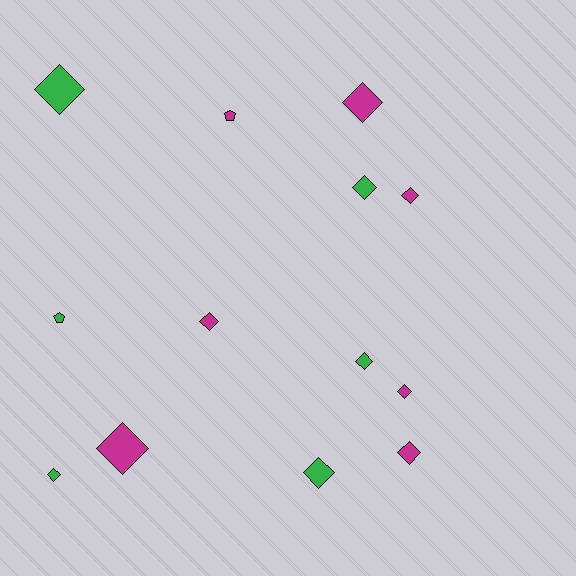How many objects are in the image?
There are 13 objects.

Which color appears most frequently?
Magenta, with 7 objects.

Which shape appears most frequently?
Diamond, with 11 objects.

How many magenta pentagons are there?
There is 1 magenta pentagon.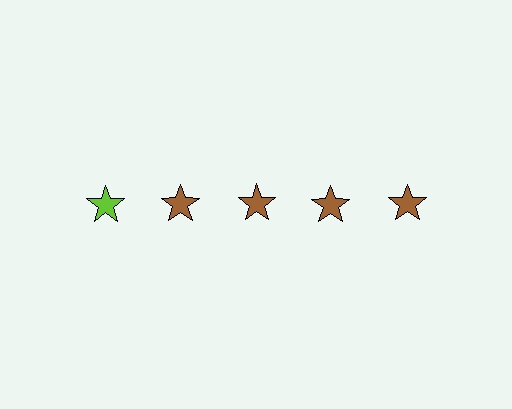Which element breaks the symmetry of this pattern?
The lime star in the top row, leftmost column breaks the symmetry. All other shapes are brown stars.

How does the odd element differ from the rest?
It has a different color: lime instead of brown.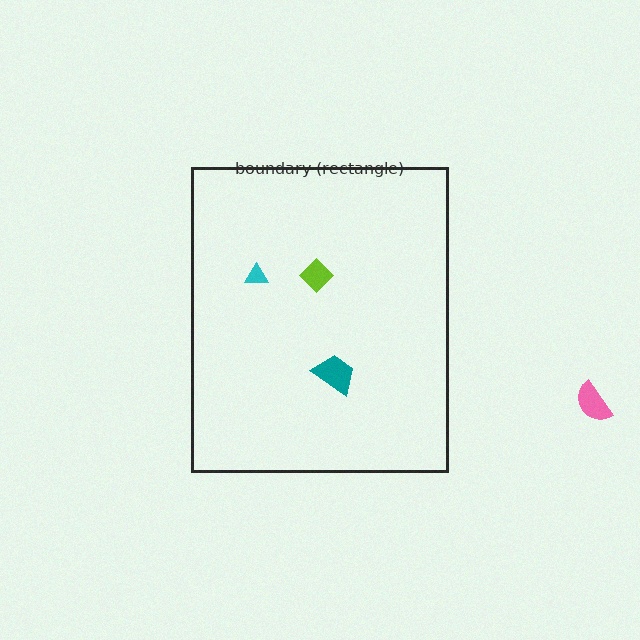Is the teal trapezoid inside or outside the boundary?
Inside.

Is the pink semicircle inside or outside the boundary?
Outside.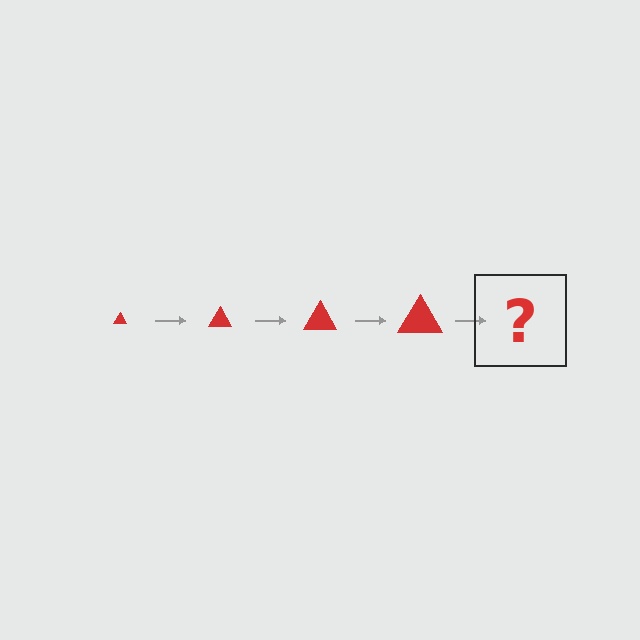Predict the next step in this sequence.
The next step is a red triangle, larger than the previous one.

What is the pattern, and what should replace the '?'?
The pattern is that the triangle gets progressively larger each step. The '?' should be a red triangle, larger than the previous one.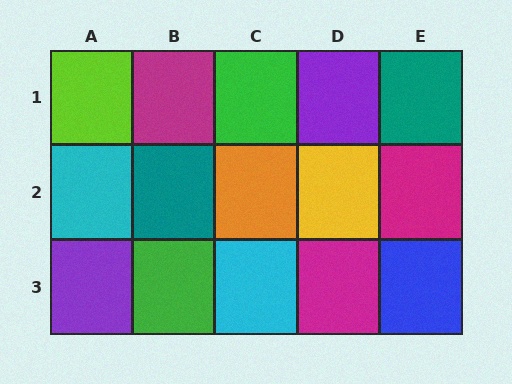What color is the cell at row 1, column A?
Lime.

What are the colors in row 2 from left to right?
Cyan, teal, orange, yellow, magenta.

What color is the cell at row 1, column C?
Green.